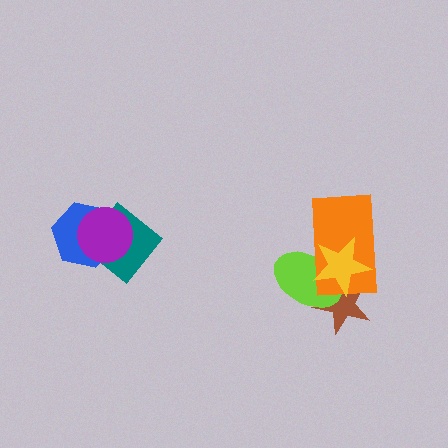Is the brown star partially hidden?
Yes, it is partially covered by another shape.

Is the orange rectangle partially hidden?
Yes, it is partially covered by another shape.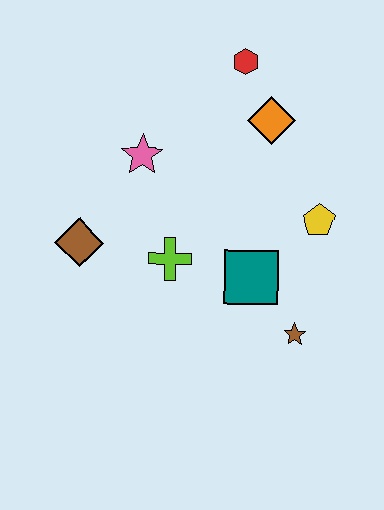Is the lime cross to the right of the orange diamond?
No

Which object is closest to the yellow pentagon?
The teal square is closest to the yellow pentagon.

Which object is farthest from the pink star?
The brown star is farthest from the pink star.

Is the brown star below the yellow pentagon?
Yes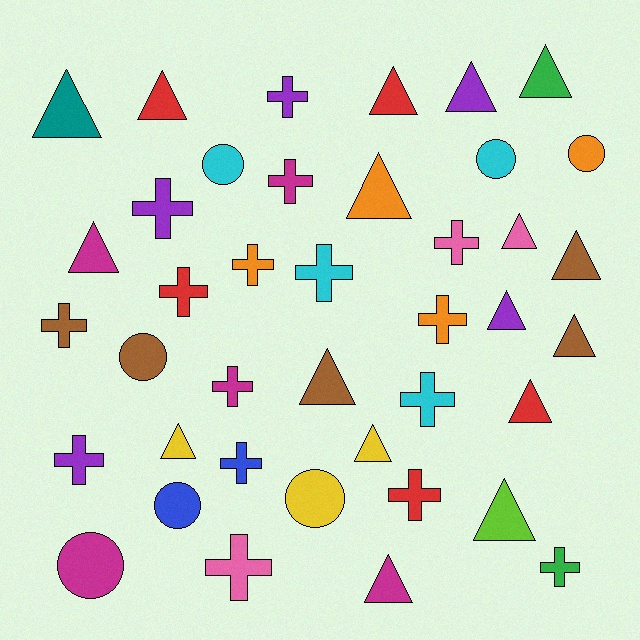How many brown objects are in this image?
There are 5 brown objects.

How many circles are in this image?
There are 7 circles.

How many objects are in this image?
There are 40 objects.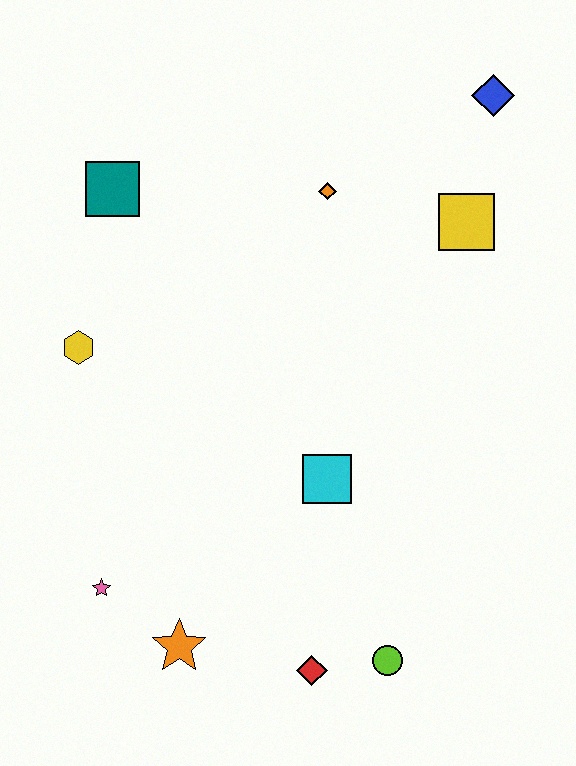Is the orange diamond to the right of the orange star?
Yes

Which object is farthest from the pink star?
The blue diamond is farthest from the pink star.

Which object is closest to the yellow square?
The blue diamond is closest to the yellow square.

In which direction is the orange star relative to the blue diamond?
The orange star is below the blue diamond.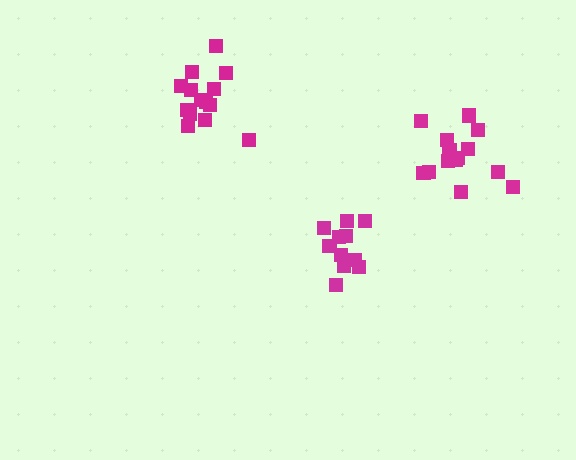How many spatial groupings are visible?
There are 3 spatial groupings.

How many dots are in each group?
Group 1: 14 dots, Group 2: 14 dots, Group 3: 11 dots (39 total).